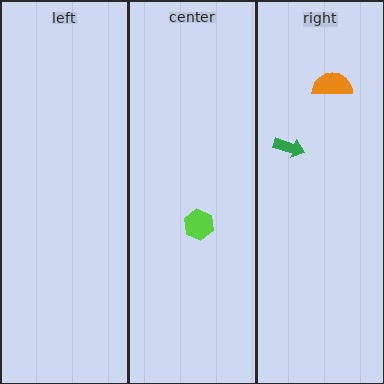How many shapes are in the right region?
2.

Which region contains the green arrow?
The right region.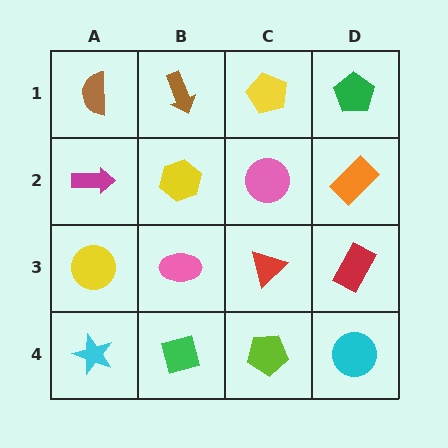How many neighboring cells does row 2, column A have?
3.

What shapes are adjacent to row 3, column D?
An orange rectangle (row 2, column D), a cyan circle (row 4, column D), a red triangle (row 3, column C).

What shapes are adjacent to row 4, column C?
A red triangle (row 3, column C), a green square (row 4, column B), a cyan circle (row 4, column D).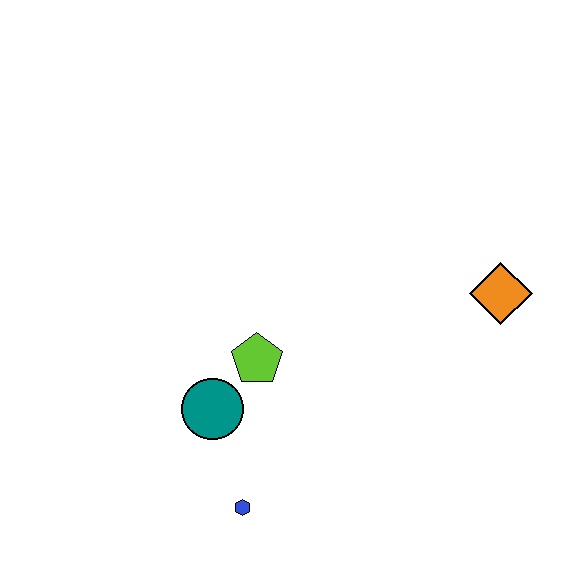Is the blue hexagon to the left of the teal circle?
No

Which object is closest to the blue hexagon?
The teal circle is closest to the blue hexagon.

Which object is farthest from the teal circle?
The orange diamond is farthest from the teal circle.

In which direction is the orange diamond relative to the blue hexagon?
The orange diamond is to the right of the blue hexagon.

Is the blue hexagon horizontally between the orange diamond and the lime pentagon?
No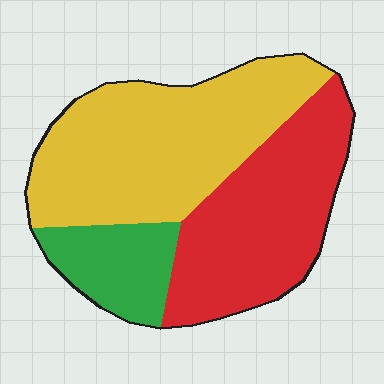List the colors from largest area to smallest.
From largest to smallest: yellow, red, green.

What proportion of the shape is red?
Red covers roughly 40% of the shape.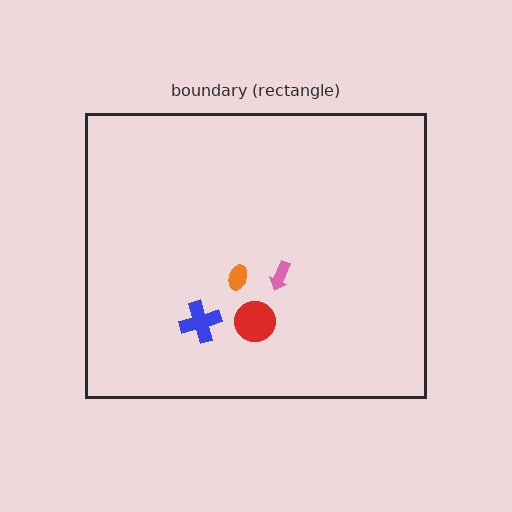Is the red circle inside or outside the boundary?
Inside.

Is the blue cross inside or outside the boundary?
Inside.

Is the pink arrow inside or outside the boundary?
Inside.